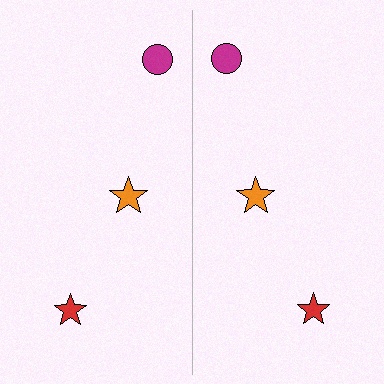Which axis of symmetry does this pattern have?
The pattern has a vertical axis of symmetry running through the center of the image.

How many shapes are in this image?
There are 6 shapes in this image.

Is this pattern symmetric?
Yes, this pattern has bilateral (reflection) symmetry.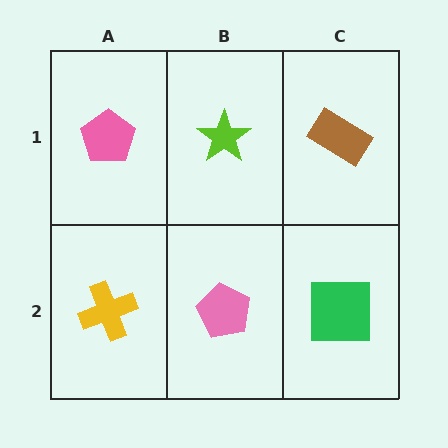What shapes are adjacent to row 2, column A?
A pink pentagon (row 1, column A), a pink pentagon (row 2, column B).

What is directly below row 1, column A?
A yellow cross.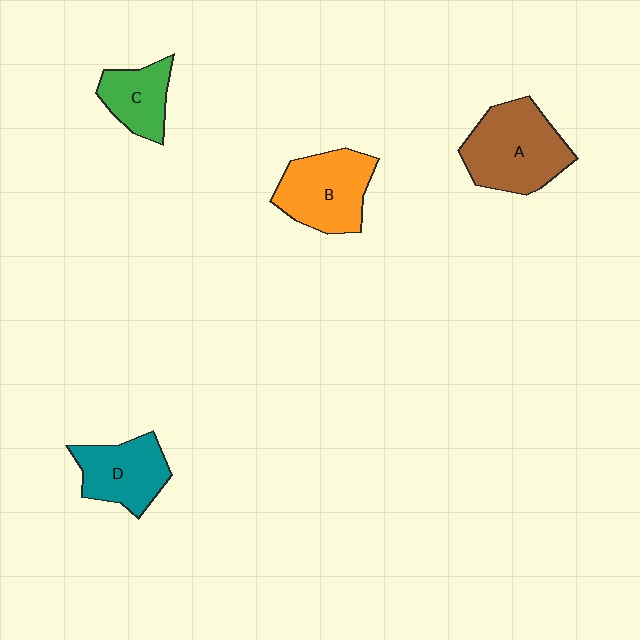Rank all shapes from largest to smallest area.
From largest to smallest: A (brown), B (orange), D (teal), C (green).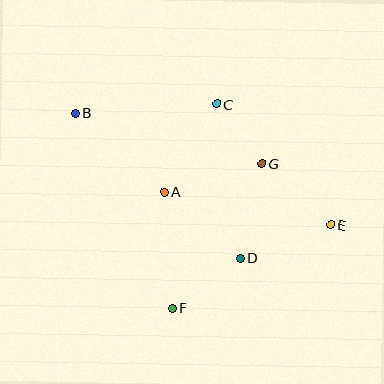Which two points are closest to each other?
Points C and G are closest to each other.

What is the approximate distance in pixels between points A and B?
The distance between A and B is approximately 119 pixels.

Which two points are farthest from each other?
Points B and E are farthest from each other.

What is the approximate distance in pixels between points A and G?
The distance between A and G is approximately 102 pixels.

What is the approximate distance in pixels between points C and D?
The distance between C and D is approximately 156 pixels.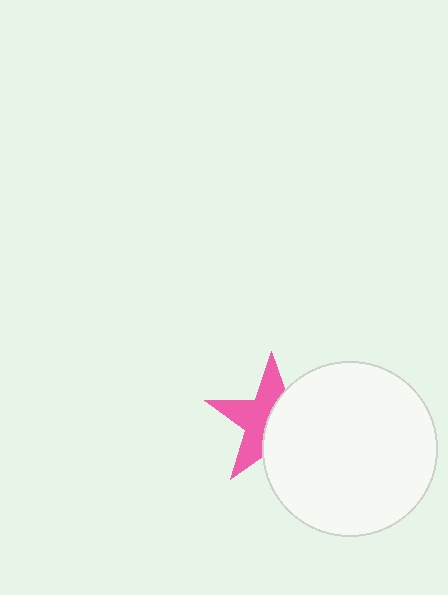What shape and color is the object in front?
The object in front is a white circle.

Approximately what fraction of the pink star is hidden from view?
Roughly 49% of the pink star is hidden behind the white circle.